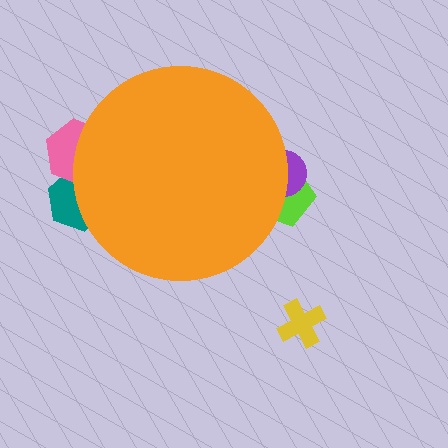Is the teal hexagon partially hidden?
Yes, the teal hexagon is partially hidden behind the orange circle.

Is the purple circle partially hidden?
Yes, the purple circle is partially hidden behind the orange circle.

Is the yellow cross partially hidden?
No, the yellow cross is fully visible.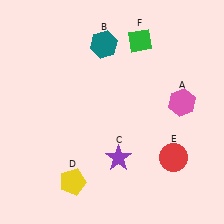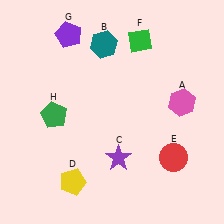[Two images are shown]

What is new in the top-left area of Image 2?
A purple pentagon (G) was added in the top-left area of Image 2.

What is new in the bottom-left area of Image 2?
A green pentagon (H) was added in the bottom-left area of Image 2.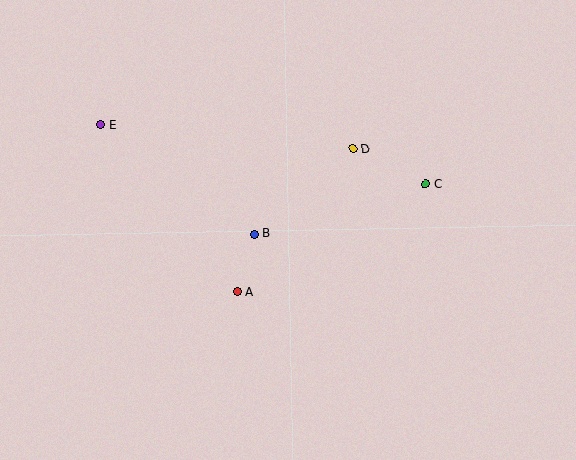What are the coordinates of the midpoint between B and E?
The midpoint between B and E is at (178, 180).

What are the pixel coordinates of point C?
Point C is at (426, 184).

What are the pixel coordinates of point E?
Point E is at (101, 125).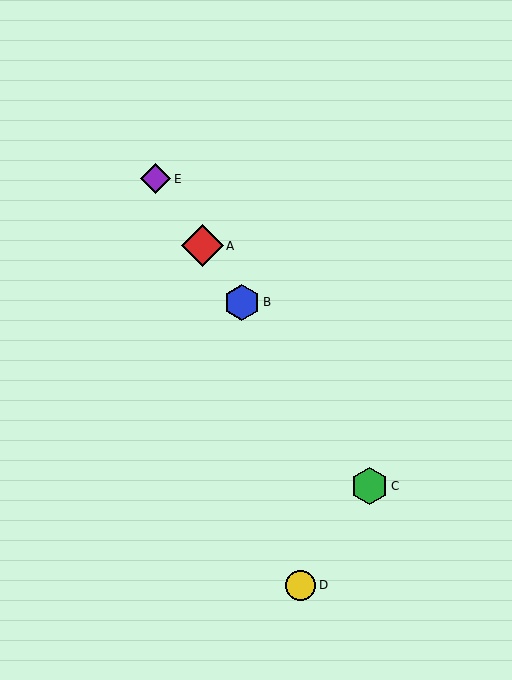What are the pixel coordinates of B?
Object B is at (242, 302).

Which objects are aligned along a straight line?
Objects A, B, C, E are aligned along a straight line.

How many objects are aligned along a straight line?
4 objects (A, B, C, E) are aligned along a straight line.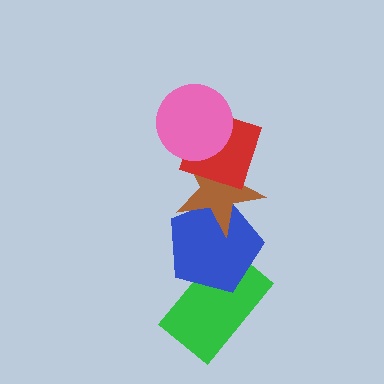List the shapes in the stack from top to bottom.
From top to bottom: the pink circle, the red diamond, the brown star, the blue pentagon, the green rectangle.